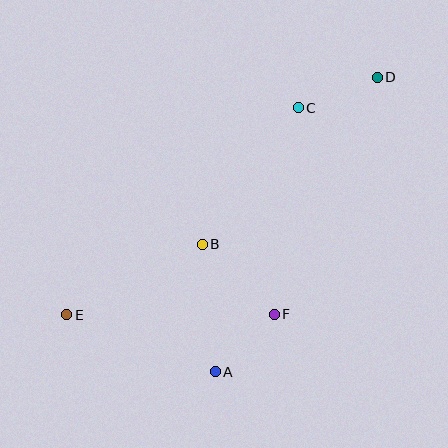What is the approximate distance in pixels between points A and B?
The distance between A and B is approximately 128 pixels.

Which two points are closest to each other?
Points A and F are closest to each other.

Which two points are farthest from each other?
Points D and E are farthest from each other.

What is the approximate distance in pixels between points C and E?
The distance between C and E is approximately 310 pixels.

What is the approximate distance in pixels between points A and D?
The distance between A and D is approximately 336 pixels.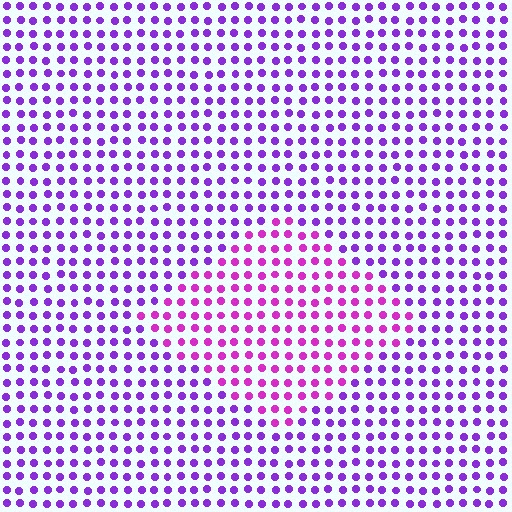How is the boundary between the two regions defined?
The boundary is defined purely by a slight shift in hue (about 33 degrees). Spacing, size, and orientation are identical on both sides.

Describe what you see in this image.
The image is filled with small purple elements in a uniform arrangement. A diamond-shaped region is visible where the elements are tinted to a slightly different hue, forming a subtle color boundary.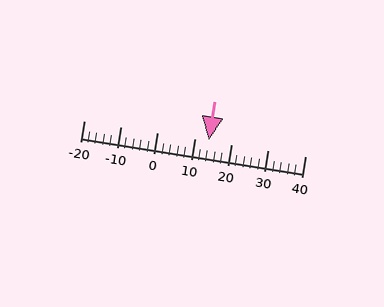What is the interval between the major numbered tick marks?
The major tick marks are spaced 10 units apart.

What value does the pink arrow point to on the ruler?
The pink arrow points to approximately 14.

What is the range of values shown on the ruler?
The ruler shows values from -20 to 40.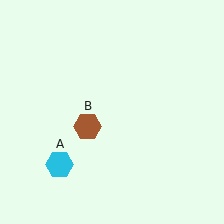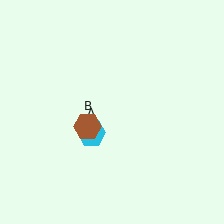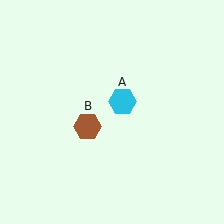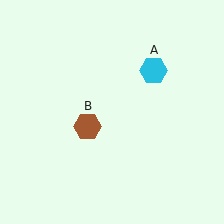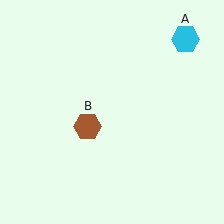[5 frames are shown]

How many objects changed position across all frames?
1 object changed position: cyan hexagon (object A).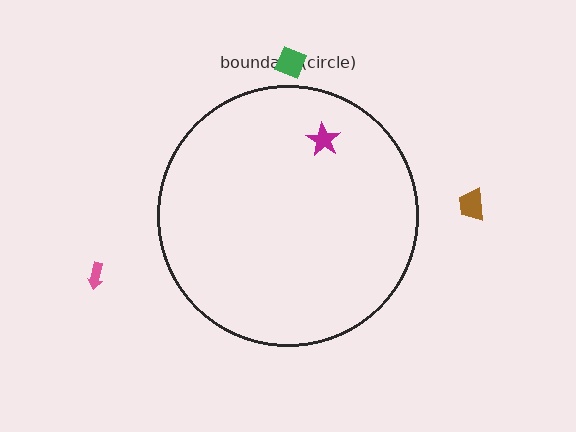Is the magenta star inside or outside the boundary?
Inside.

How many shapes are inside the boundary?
1 inside, 3 outside.